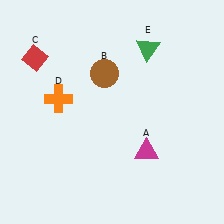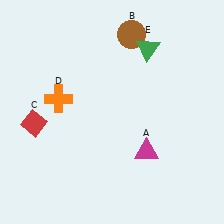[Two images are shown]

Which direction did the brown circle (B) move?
The brown circle (B) moved up.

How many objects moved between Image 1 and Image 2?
2 objects moved between the two images.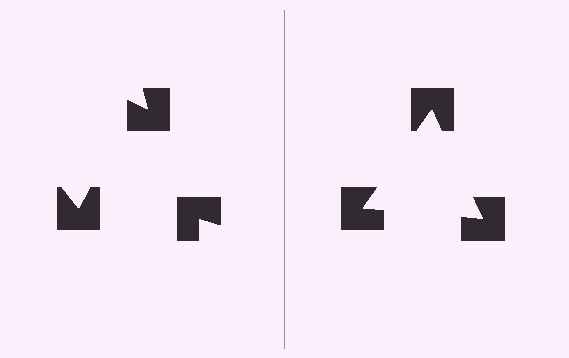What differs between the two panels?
The notched squares are positioned identically on both sides; only the wedge orientations differ. On the right they align to a triangle; on the left they are misaligned.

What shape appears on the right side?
An illusory triangle.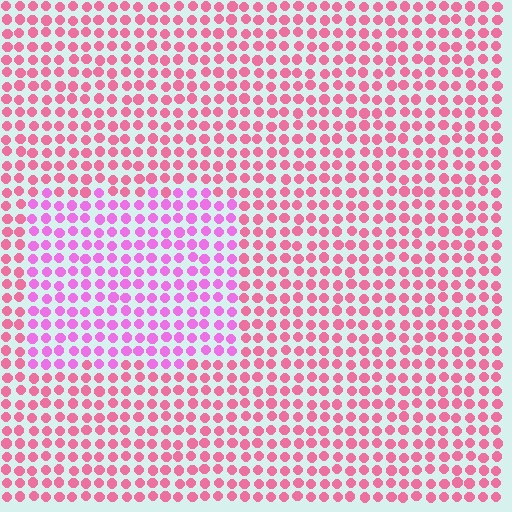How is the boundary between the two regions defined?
The boundary is defined purely by a slight shift in hue (about 34 degrees). Spacing, size, and orientation are identical on both sides.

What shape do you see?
I see a rectangle.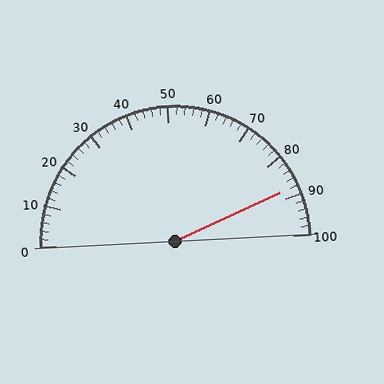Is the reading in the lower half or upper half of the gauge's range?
The reading is in the upper half of the range (0 to 100).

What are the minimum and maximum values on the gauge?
The gauge ranges from 0 to 100.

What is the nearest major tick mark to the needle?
The nearest major tick mark is 90.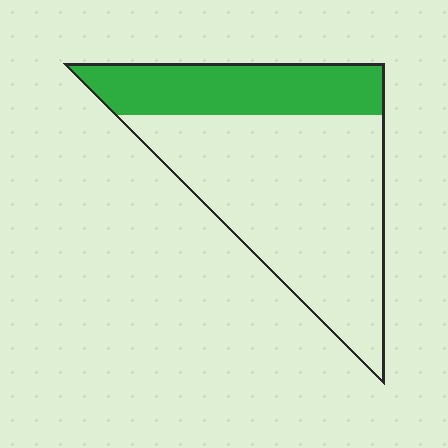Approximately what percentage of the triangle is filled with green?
Approximately 30%.